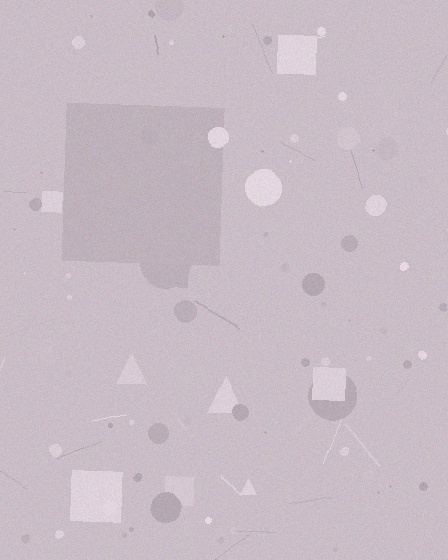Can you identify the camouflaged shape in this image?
The camouflaged shape is a square.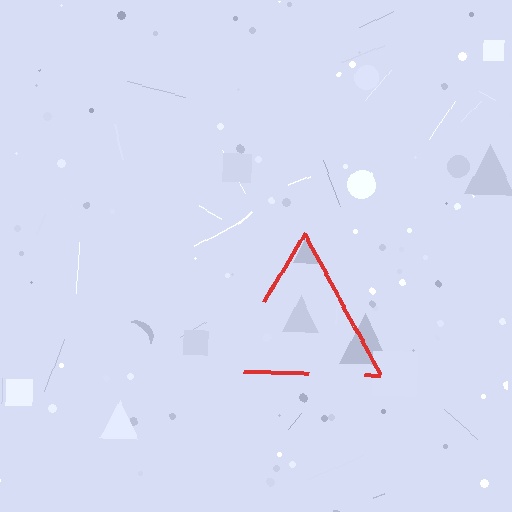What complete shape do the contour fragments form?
The contour fragments form a triangle.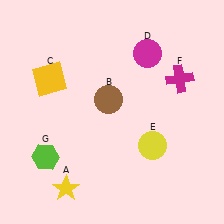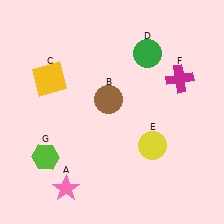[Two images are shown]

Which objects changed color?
A changed from yellow to pink. D changed from magenta to green.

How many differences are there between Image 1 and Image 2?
There are 2 differences between the two images.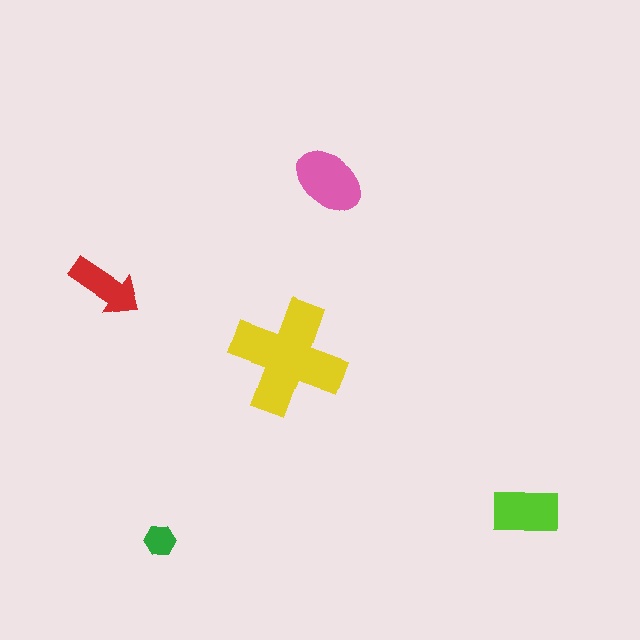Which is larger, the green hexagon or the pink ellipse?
The pink ellipse.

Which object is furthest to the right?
The lime rectangle is rightmost.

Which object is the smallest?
The green hexagon.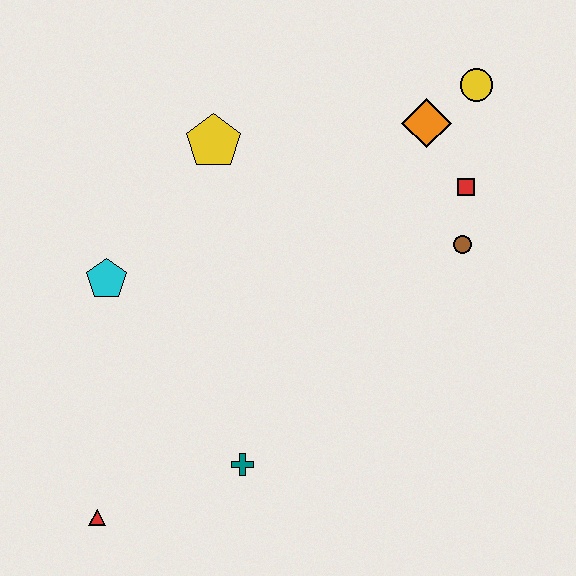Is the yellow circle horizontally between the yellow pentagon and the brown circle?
No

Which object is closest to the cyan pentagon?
The yellow pentagon is closest to the cyan pentagon.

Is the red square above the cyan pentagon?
Yes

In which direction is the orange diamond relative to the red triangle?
The orange diamond is above the red triangle.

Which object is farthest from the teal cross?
The yellow circle is farthest from the teal cross.